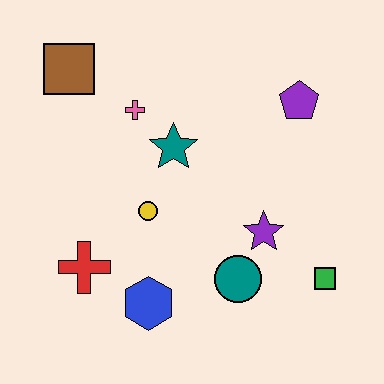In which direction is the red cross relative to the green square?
The red cross is to the left of the green square.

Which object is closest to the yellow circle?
The teal star is closest to the yellow circle.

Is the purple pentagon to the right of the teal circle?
Yes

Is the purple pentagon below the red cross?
No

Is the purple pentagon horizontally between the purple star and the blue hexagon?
No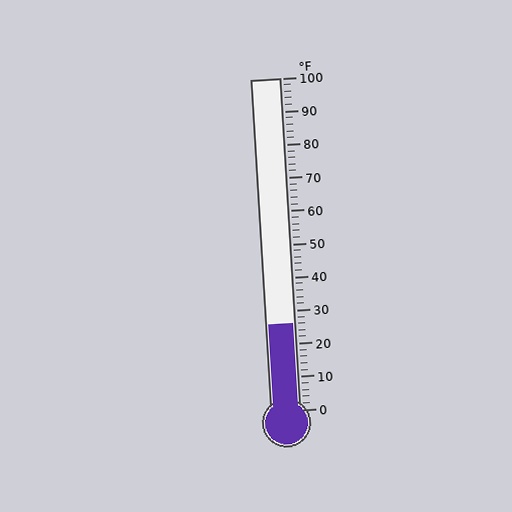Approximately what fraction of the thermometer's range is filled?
The thermometer is filled to approximately 25% of its range.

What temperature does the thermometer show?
The thermometer shows approximately 26°F.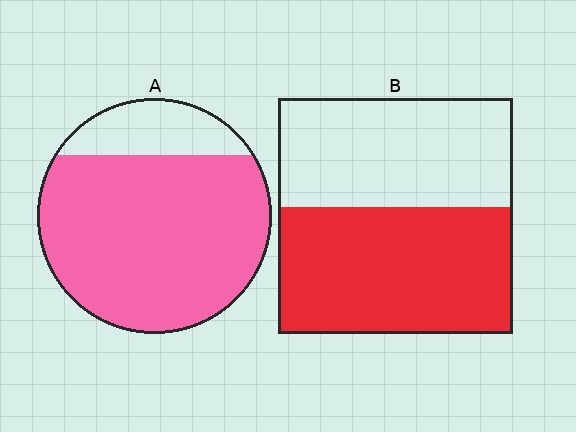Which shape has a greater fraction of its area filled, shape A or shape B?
Shape A.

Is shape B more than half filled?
Roughly half.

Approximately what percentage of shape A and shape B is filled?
A is approximately 80% and B is approximately 55%.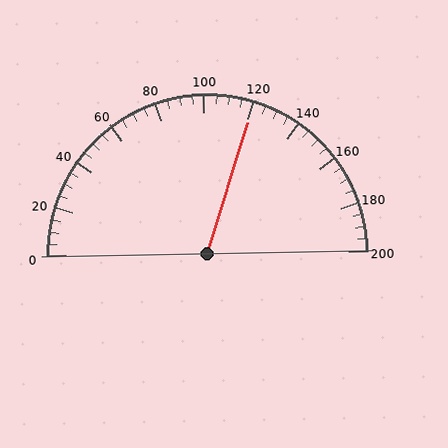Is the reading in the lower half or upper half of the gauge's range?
The reading is in the upper half of the range (0 to 200).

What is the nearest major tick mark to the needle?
The nearest major tick mark is 120.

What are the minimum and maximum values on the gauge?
The gauge ranges from 0 to 200.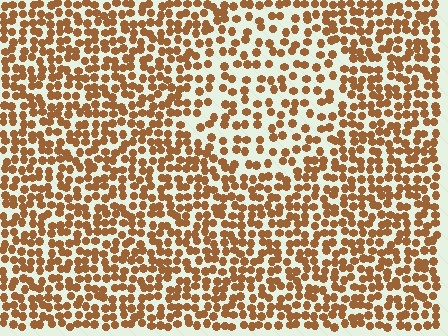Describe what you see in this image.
The image contains small brown elements arranged at two different densities. A circle-shaped region is visible where the elements are less densely packed than the surrounding area.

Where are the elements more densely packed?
The elements are more densely packed outside the circle boundary.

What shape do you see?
I see a circle.